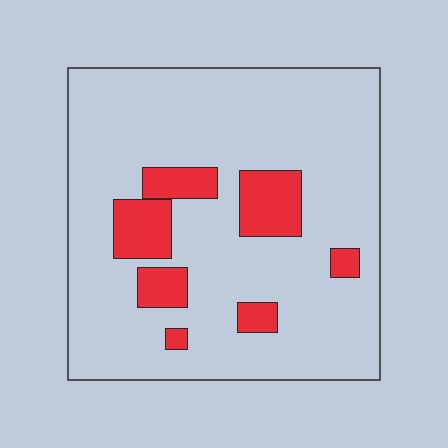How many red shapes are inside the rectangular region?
7.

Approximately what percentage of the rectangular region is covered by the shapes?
Approximately 15%.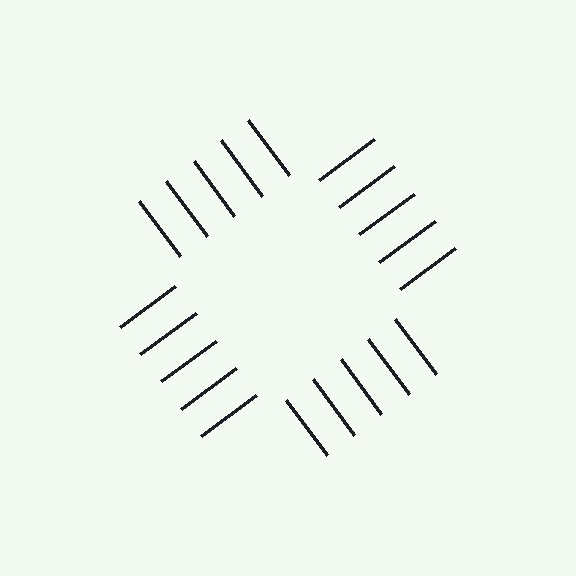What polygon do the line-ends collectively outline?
An illusory square — the line segments terminate on its edges but no continuous stroke is drawn.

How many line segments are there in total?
20 — 5 along each of the 4 edges.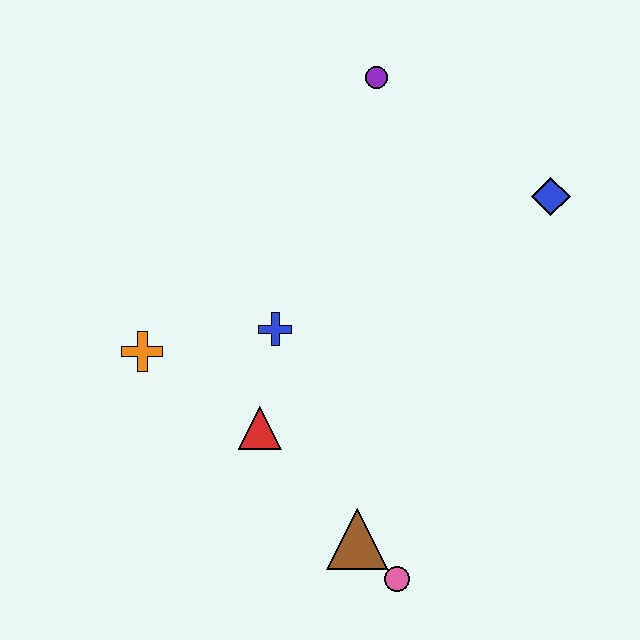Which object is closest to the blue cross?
The red triangle is closest to the blue cross.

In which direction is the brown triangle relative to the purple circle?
The brown triangle is below the purple circle.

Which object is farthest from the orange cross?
The blue diamond is farthest from the orange cross.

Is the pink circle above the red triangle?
No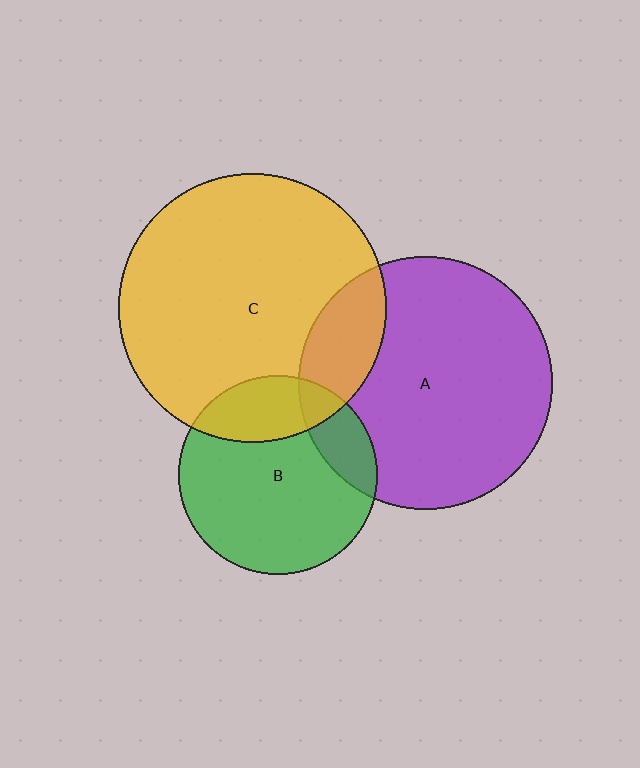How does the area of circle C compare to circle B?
Approximately 1.8 times.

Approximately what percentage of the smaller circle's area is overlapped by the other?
Approximately 25%.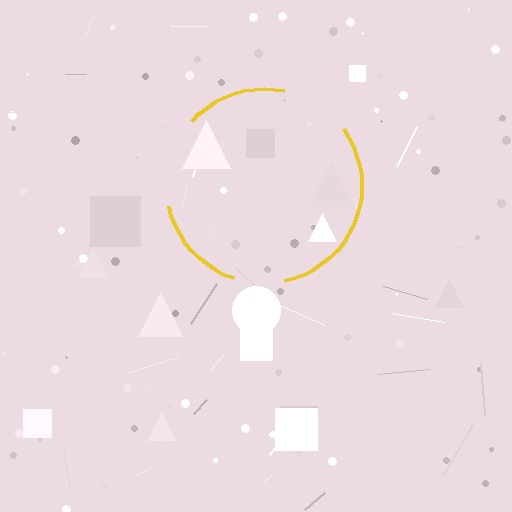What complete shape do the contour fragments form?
The contour fragments form a circle.